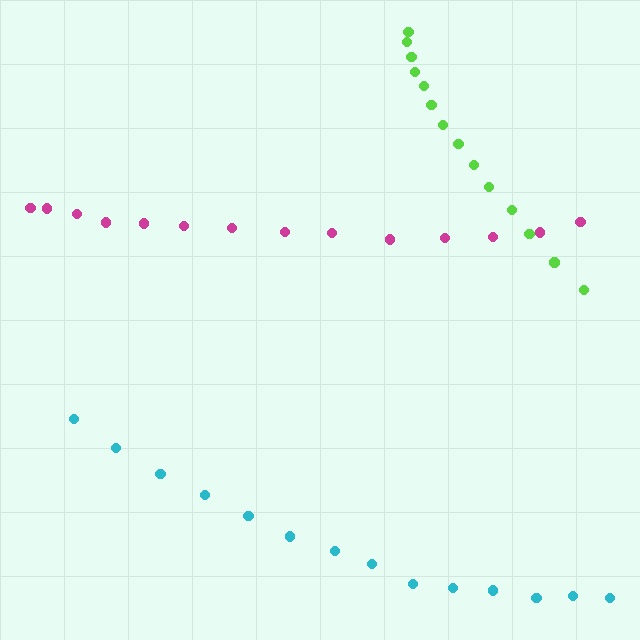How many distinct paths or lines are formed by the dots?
There are 3 distinct paths.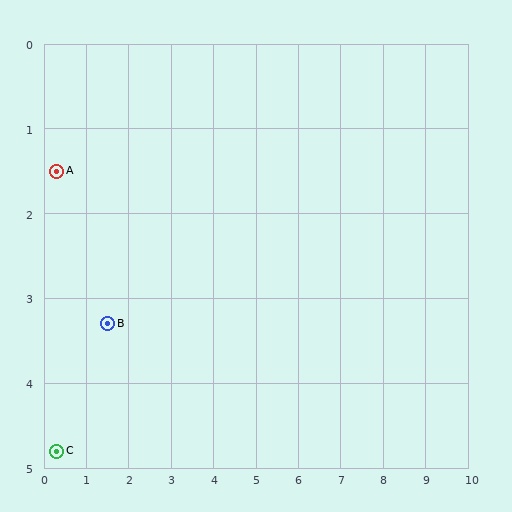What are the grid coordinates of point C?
Point C is at approximately (0.3, 4.8).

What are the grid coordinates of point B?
Point B is at approximately (1.5, 3.3).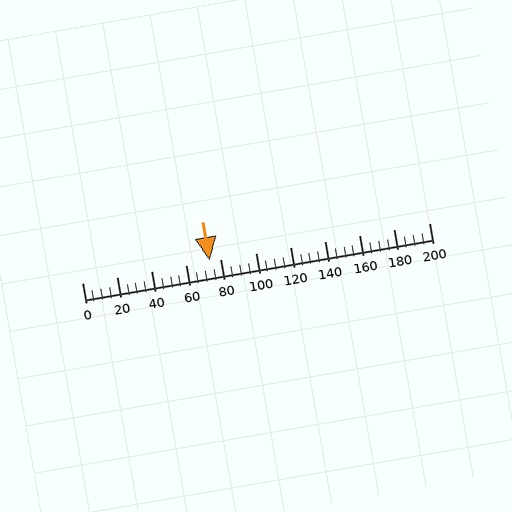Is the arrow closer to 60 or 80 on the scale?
The arrow is closer to 80.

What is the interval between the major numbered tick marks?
The major tick marks are spaced 20 units apart.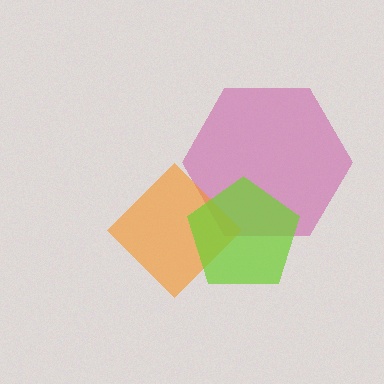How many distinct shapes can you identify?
There are 3 distinct shapes: a magenta hexagon, an orange diamond, a lime pentagon.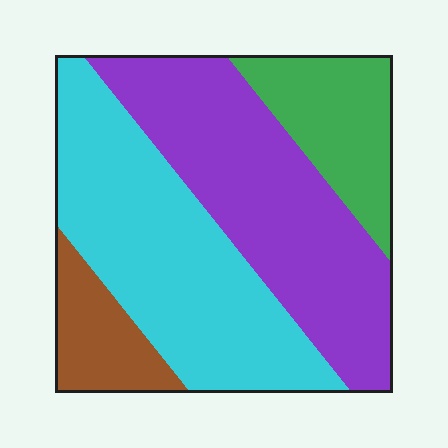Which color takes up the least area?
Brown, at roughly 10%.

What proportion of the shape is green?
Green covers about 15% of the shape.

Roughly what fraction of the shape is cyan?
Cyan covers around 40% of the shape.